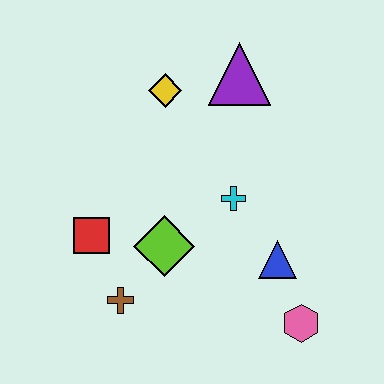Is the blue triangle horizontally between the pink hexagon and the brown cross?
Yes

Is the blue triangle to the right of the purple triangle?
Yes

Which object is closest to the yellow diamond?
The purple triangle is closest to the yellow diamond.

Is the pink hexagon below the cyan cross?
Yes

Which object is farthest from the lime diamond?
The purple triangle is farthest from the lime diamond.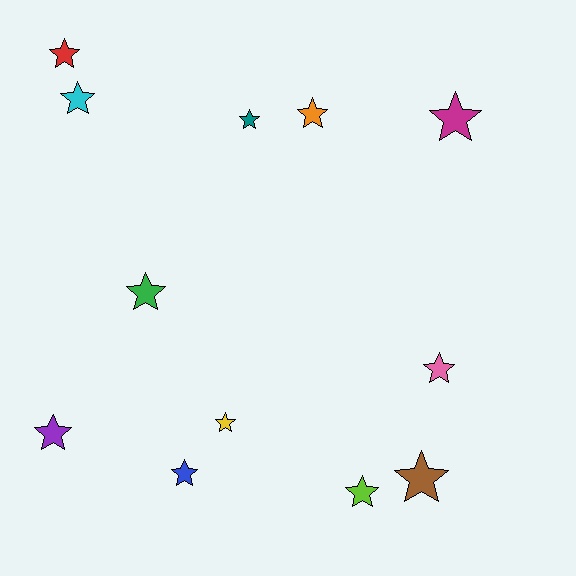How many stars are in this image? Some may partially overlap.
There are 12 stars.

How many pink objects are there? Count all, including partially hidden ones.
There is 1 pink object.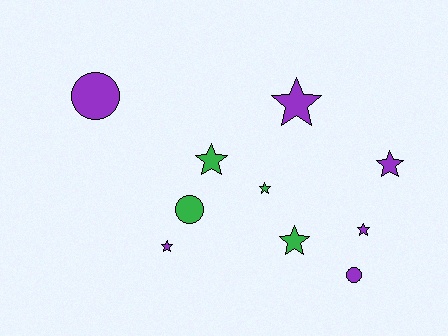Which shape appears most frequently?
Star, with 7 objects.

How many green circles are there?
There is 1 green circle.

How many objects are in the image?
There are 10 objects.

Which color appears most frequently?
Purple, with 6 objects.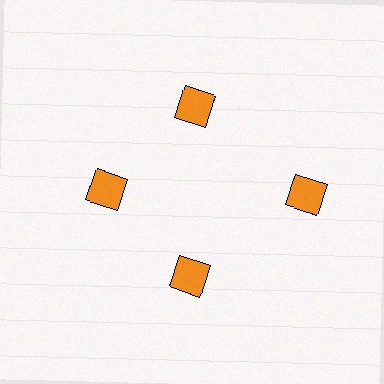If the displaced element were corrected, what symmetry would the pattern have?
It would have 4-fold rotational symmetry — the pattern would map onto itself every 90 degrees.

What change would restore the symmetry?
The symmetry would be restored by moving it inward, back onto the ring so that all 4 squares sit at equal angles and equal distance from the center.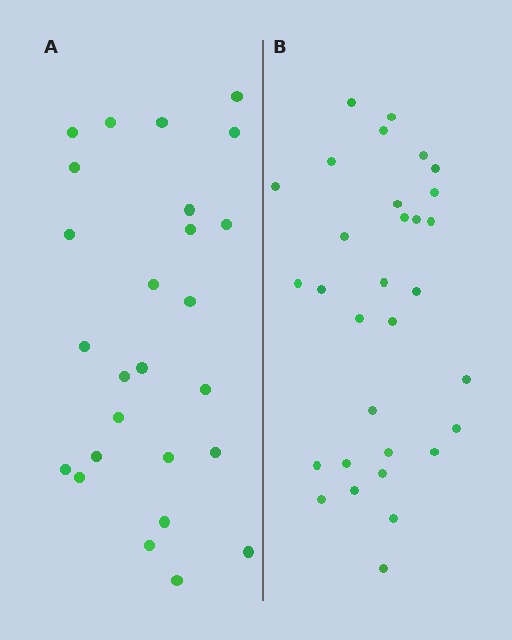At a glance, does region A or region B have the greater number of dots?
Region B (the right region) has more dots.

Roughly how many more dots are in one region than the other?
Region B has about 5 more dots than region A.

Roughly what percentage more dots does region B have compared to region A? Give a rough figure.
About 20% more.